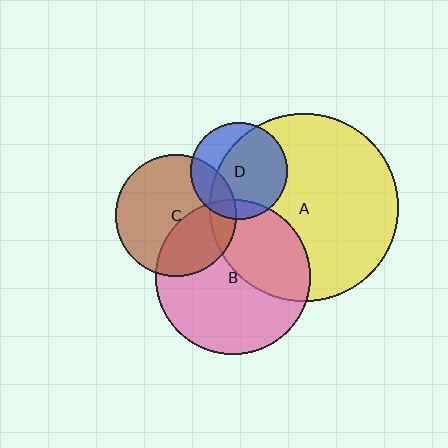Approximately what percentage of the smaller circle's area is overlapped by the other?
Approximately 35%.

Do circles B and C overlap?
Yes.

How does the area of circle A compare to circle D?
Approximately 3.8 times.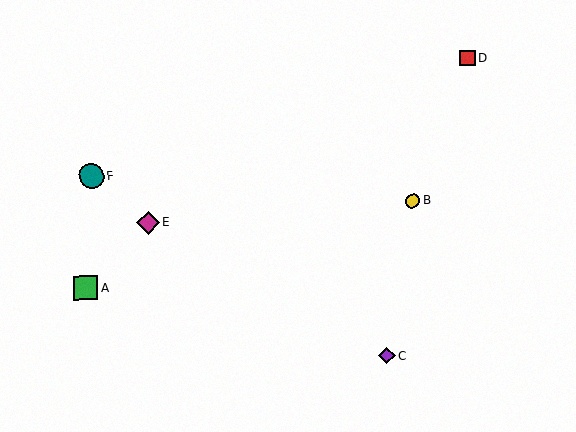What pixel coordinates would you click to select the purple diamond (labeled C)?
Click at (387, 355) to select the purple diamond C.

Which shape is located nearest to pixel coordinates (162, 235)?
The magenta diamond (labeled E) at (148, 223) is nearest to that location.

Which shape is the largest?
The teal circle (labeled F) is the largest.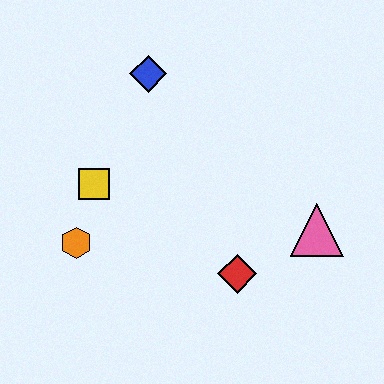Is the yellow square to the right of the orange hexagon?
Yes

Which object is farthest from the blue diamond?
The pink triangle is farthest from the blue diamond.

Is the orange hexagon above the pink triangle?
No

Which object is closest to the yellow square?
The orange hexagon is closest to the yellow square.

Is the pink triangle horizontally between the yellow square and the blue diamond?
No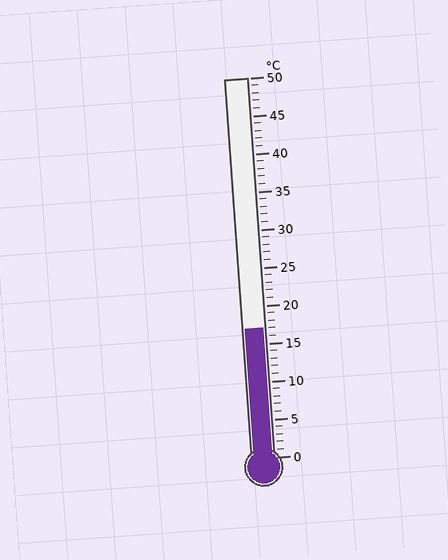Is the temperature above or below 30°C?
The temperature is below 30°C.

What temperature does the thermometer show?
The thermometer shows approximately 17°C.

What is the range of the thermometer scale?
The thermometer scale ranges from 0°C to 50°C.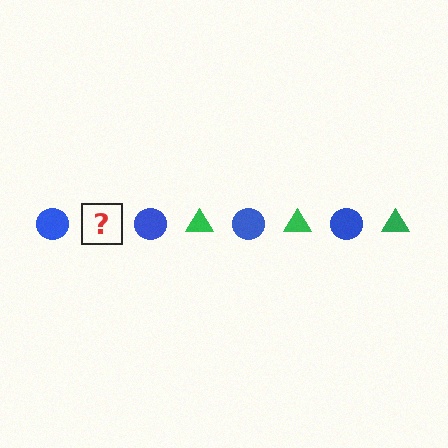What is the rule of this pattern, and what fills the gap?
The rule is that the pattern alternates between blue circle and green triangle. The gap should be filled with a green triangle.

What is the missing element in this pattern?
The missing element is a green triangle.